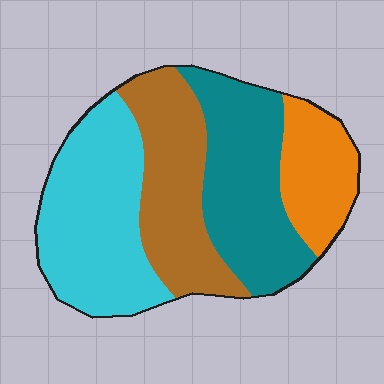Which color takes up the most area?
Cyan, at roughly 30%.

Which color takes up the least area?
Orange, at roughly 15%.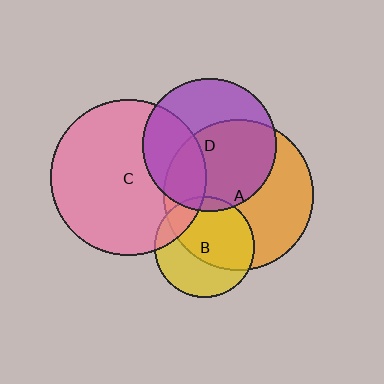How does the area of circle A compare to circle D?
Approximately 1.3 times.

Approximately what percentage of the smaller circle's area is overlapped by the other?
Approximately 35%.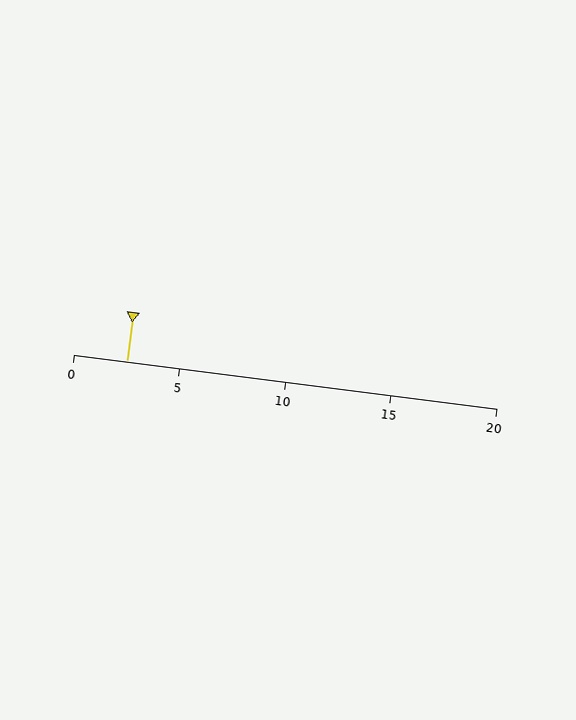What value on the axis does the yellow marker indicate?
The marker indicates approximately 2.5.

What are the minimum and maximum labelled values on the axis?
The axis runs from 0 to 20.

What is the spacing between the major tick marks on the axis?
The major ticks are spaced 5 apart.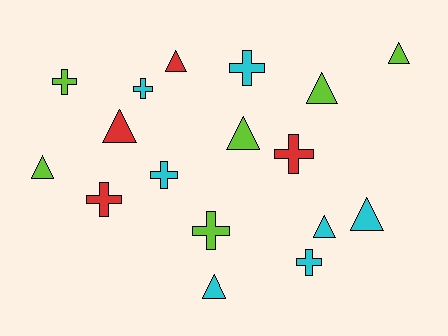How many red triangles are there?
There are 2 red triangles.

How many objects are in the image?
There are 17 objects.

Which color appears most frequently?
Cyan, with 7 objects.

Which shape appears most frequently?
Triangle, with 9 objects.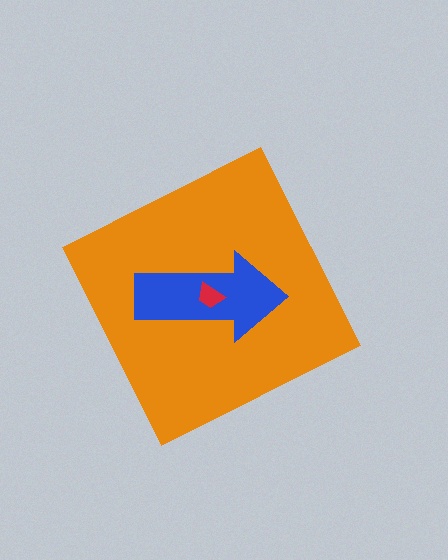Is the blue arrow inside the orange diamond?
Yes.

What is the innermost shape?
The red trapezoid.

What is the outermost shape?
The orange diamond.